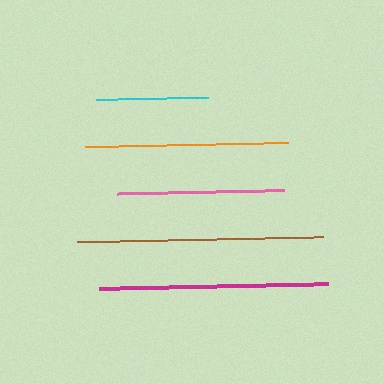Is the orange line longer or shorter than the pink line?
The orange line is longer than the pink line.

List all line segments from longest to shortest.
From longest to shortest: brown, magenta, orange, pink, cyan.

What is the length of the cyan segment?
The cyan segment is approximately 113 pixels long.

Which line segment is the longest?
The brown line is the longest at approximately 245 pixels.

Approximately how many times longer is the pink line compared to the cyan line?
The pink line is approximately 1.5 times the length of the cyan line.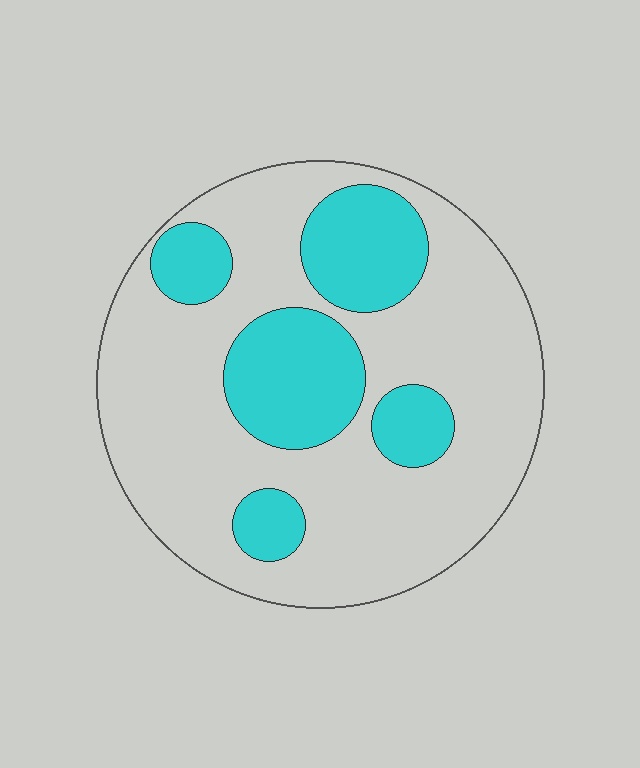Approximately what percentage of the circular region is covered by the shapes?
Approximately 30%.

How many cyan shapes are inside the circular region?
5.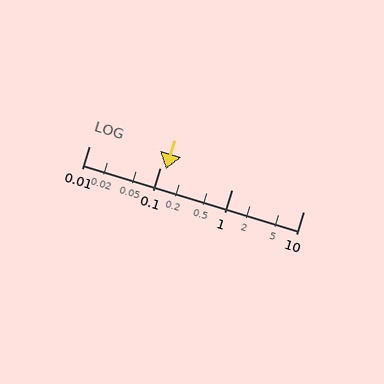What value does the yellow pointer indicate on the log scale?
The pointer indicates approximately 0.12.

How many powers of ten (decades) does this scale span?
The scale spans 3 decades, from 0.01 to 10.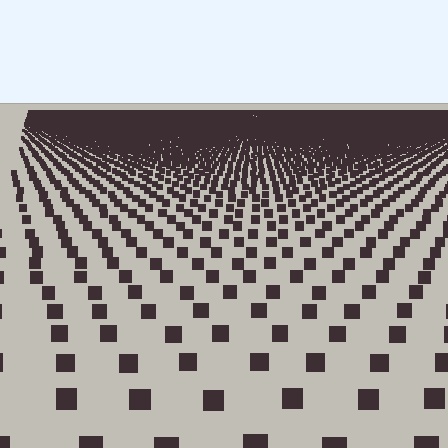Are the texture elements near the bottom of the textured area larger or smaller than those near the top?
Larger. Near the bottom, elements are closer to the viewer and appear at a bigger on-screen size.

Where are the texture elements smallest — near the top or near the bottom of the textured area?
Near the top.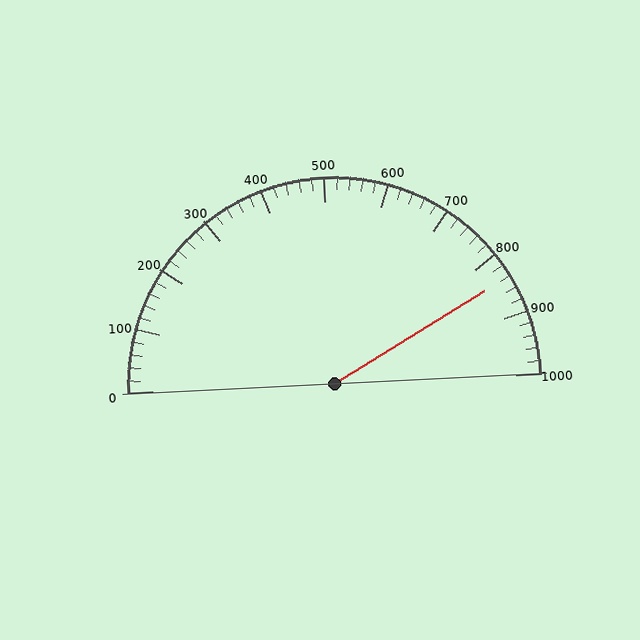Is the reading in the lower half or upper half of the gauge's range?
The reading is in the upper half of the range (0 to 1000).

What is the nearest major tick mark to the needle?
The nearest major tick mark is 800.